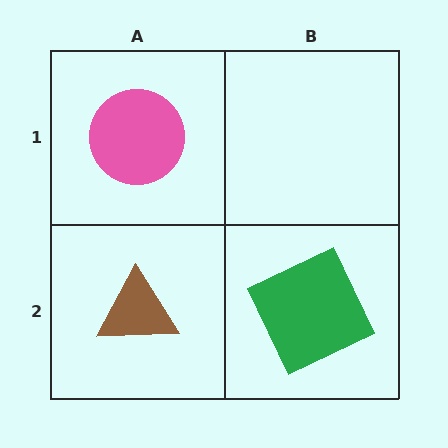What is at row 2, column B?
A green square.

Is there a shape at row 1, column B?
No, that cell is empty.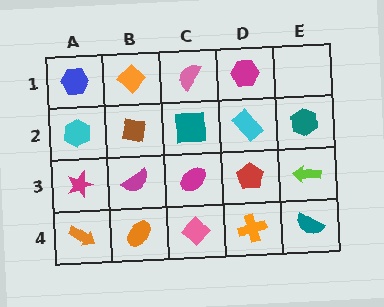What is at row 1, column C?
A pink semicircle.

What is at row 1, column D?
A magenta hexagon.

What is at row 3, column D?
A red pentagon.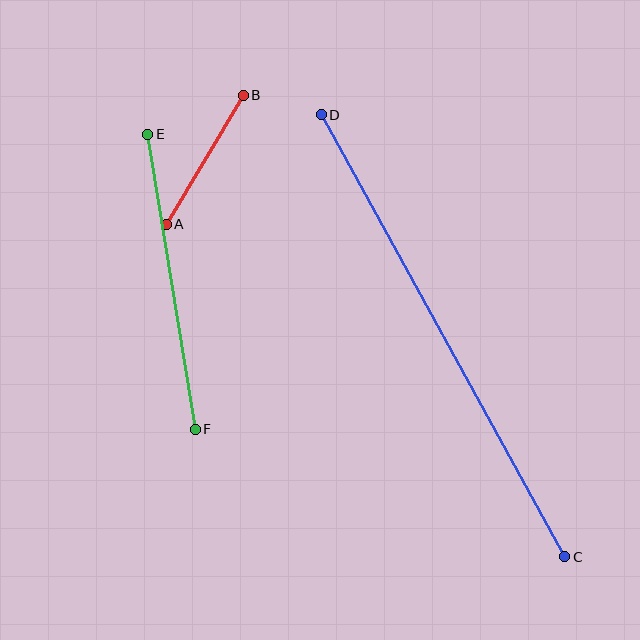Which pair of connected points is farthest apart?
Points C and D are farthest apart.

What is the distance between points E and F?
The distance is approximately 299 pixels.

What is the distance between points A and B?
The distance is approximately 150 pixels.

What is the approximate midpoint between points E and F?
The midpoint is at approximately (172, 282) pixels.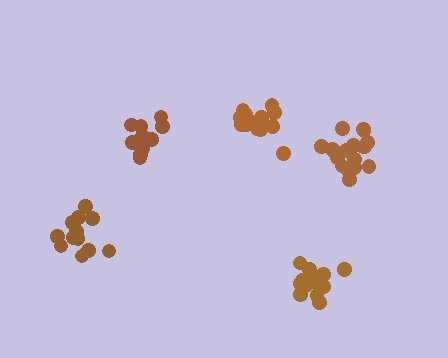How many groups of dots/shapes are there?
There are 5 groups.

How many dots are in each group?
Group 1: 13 dots, Group 2: 14 dots, Group 3: 17 dots, Group 4: 17 dots, Group 5: 18 dots (79 total).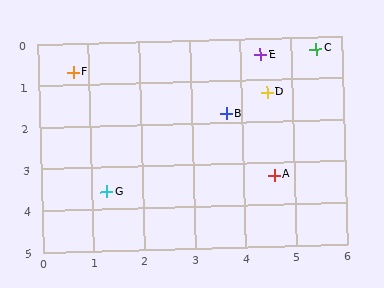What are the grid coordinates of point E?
Point E is at approximately (4.4, 0.4).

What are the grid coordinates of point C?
Point C is at approximately (5.5, 0.3).